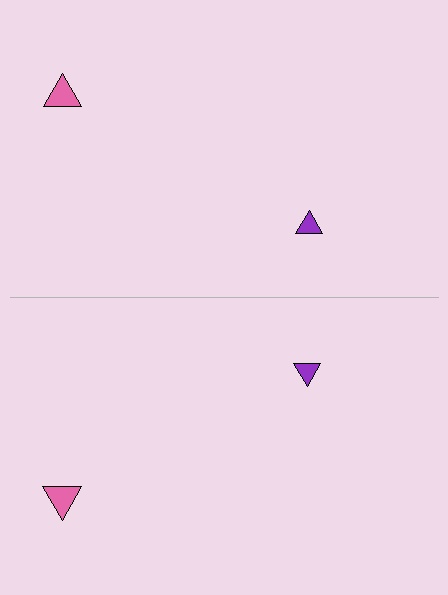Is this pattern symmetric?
Yes, this pattern has bilateral (reflection) symmetry.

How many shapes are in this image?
There are 4 shapes in this image.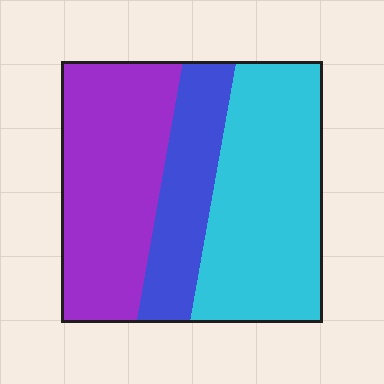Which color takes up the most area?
Cyan, at roughly 40%.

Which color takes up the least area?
Blue, at roughly 20%.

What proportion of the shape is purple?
Purple takes up between a third and a half of the shape.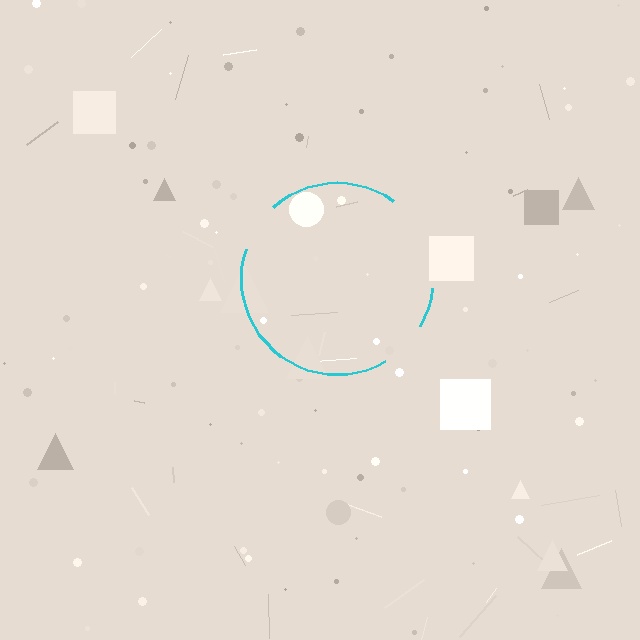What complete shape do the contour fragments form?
The contour fragments form a circle.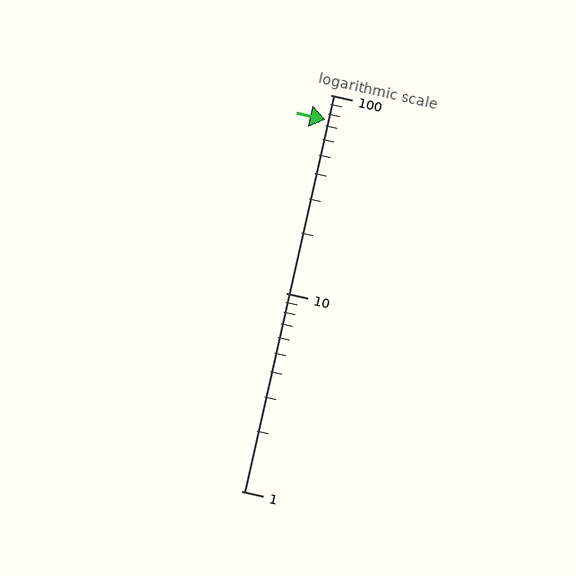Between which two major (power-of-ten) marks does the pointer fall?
The pointer is between 10 and 100.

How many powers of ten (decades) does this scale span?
The scale spans 2 decades, from 1 to 100.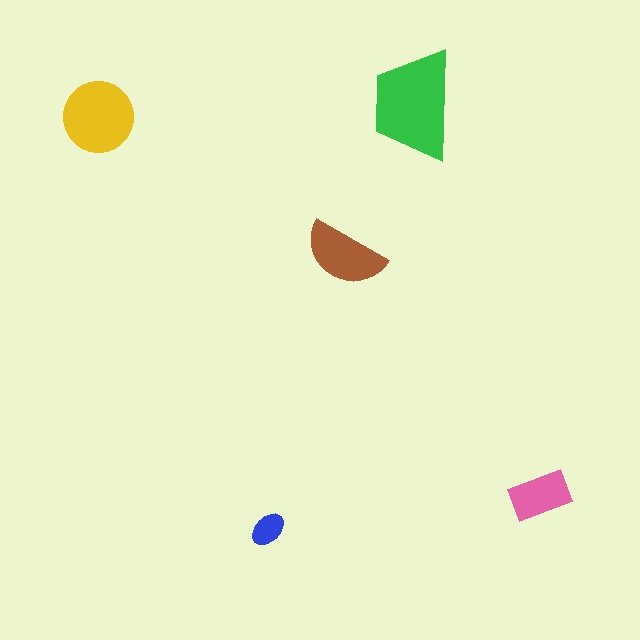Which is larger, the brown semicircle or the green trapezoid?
The green trapezoid.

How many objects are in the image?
There are 5 objects in the image.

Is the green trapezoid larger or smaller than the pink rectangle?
Larger.